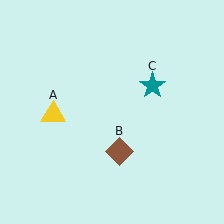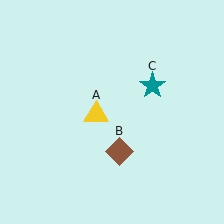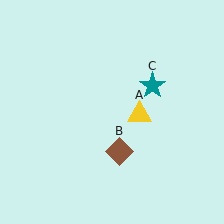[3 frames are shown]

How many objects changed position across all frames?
1 object changed position: yellow triangle (object A).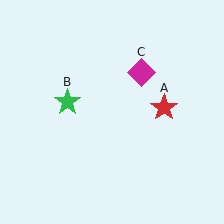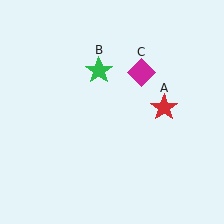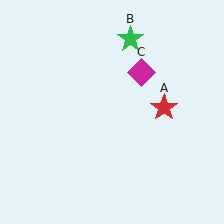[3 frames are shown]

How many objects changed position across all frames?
1 object changed position: green star (object B).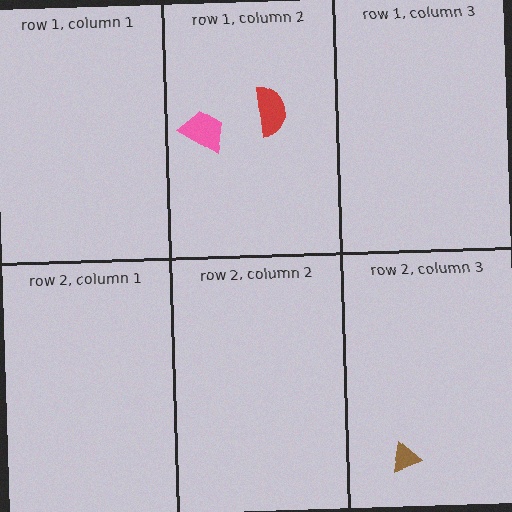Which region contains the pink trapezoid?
The row 1, column 2 region.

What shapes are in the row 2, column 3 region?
The brown triangle.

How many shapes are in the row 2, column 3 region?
1.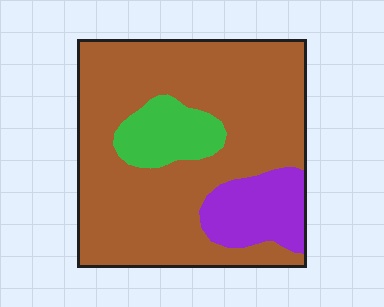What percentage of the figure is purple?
Purple covers roughly 15% of the figure.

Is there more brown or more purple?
Brown.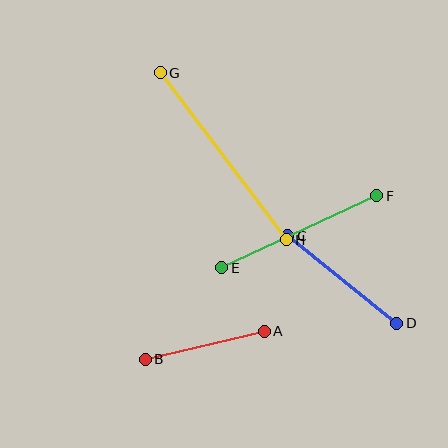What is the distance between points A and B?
The distance is approximately 122 pixels.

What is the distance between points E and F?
The distance is approximately 171 pixels.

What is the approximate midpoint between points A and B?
The midpoint is at approximately (205, 345) pixels.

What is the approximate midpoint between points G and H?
The midpoint is at approximately (223, 156) pixels.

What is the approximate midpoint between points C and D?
The midpoint is at approximately (342, 280) pixels.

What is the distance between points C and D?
The distance is approximately 140 pixels.